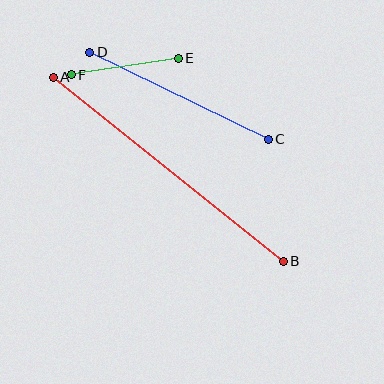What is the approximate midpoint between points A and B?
The midpoint is at approximately (168, 169) pixels.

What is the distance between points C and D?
The distance is approximately 199 pixels.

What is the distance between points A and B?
The distance is approximately 295 pixels.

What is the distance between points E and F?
The distance is approximately 108 pixels.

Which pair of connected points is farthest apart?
Points A and B are farthest apart.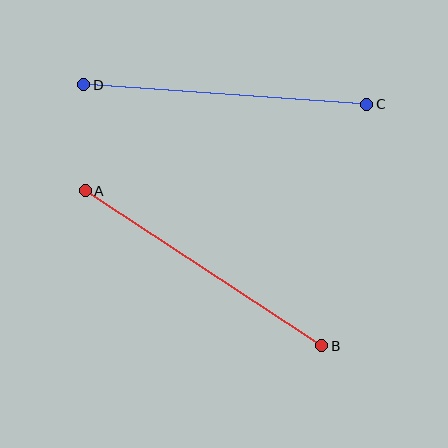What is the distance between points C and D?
The distance is approximately 284 pixels.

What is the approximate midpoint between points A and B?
The midpoint is at approximately (203, 268) pixels.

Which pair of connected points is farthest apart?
Points C and D are farthest apart.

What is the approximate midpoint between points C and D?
The midpoint is at approximately (225, 95) pixels.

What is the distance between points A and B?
The distance is approximately 283 pixels.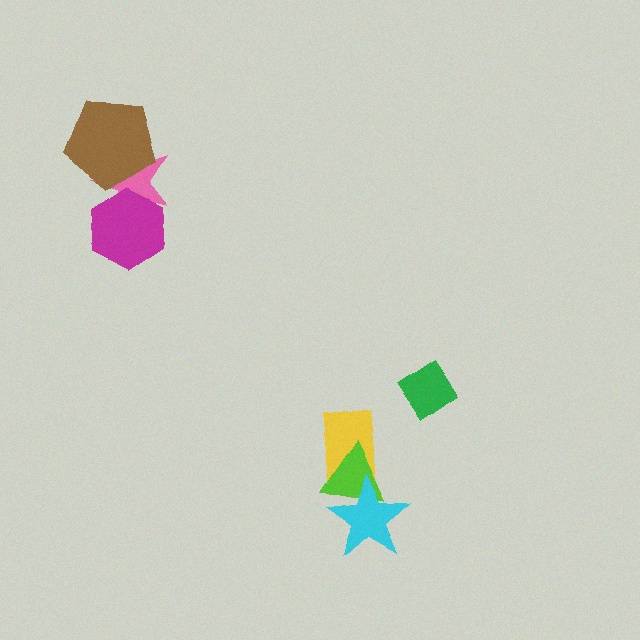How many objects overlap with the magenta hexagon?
1 object overlaps with the magenta hexagon.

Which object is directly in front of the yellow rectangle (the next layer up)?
The lime triangle is directly in front of the yellow rectangle.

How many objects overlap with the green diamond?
0 objects overlap with the green diamond.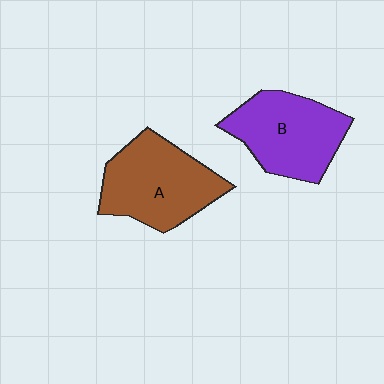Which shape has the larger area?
Shape A (brown).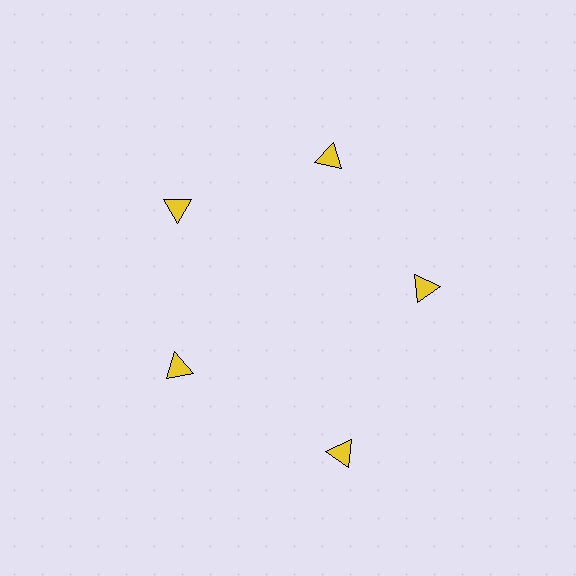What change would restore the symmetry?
The symmetry would be restored by moving it inward, back onto the ring so that all 5 triangles sit at equal angles and equal distance from the center.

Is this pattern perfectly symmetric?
No. The 5 yellow triangles are arranged in a ring, but one element near the 5 o'clock position is pushed outward from the center, breaking the 5-fold rotational symmetry.